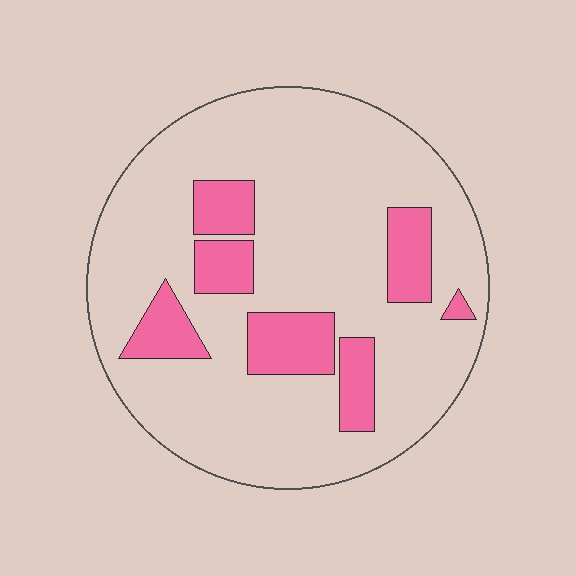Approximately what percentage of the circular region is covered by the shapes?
Approximately 20%.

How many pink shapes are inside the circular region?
7.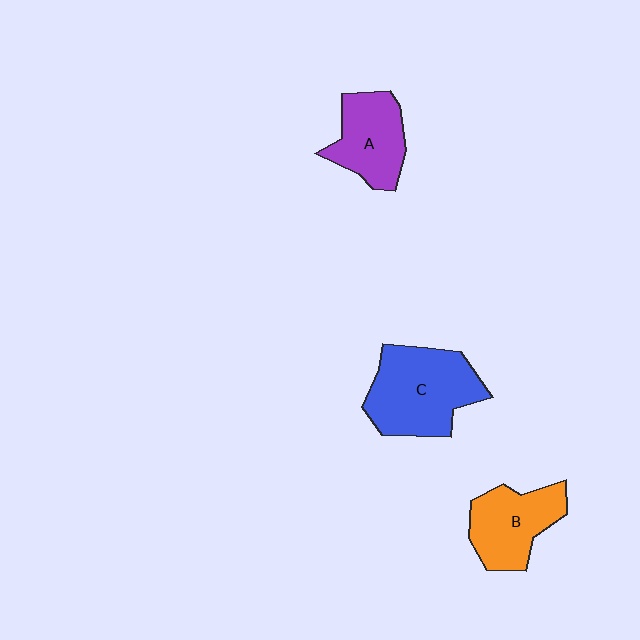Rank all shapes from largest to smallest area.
From largest to smallest: C (blue), B (orange), A (purple).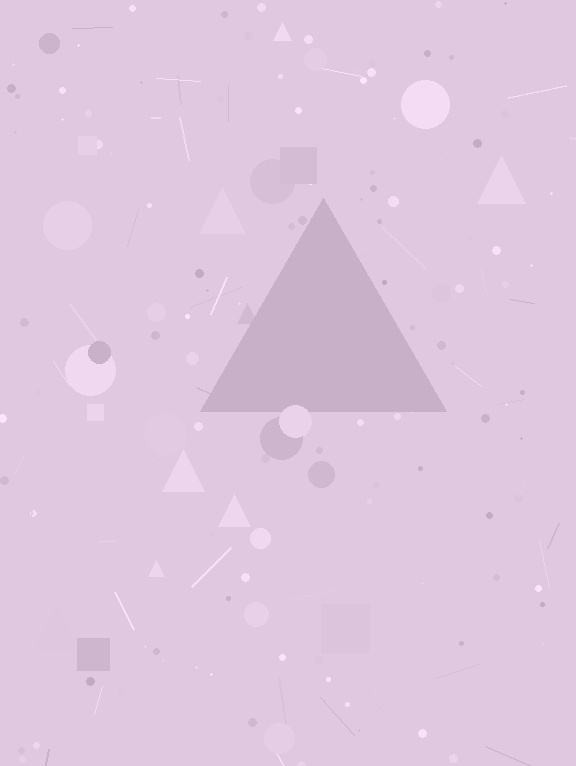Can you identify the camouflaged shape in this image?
The camouflaged shape is a triangle.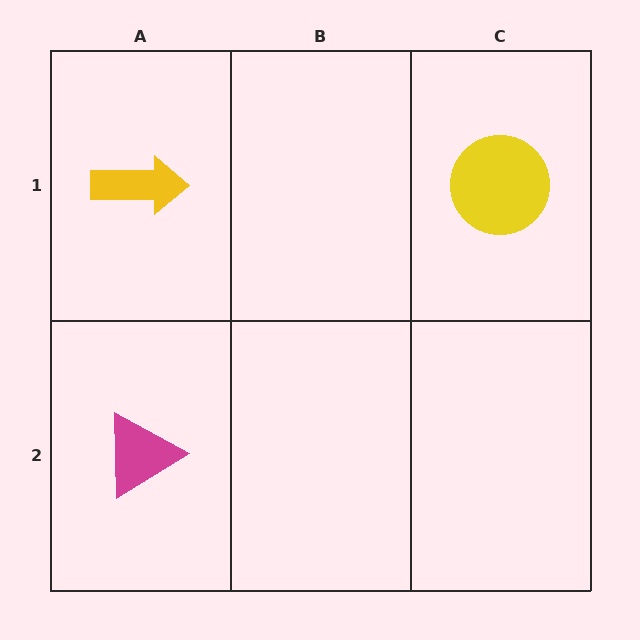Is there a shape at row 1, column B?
No, that cell is empty.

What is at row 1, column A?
A yellow arrow.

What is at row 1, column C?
A yellow circle.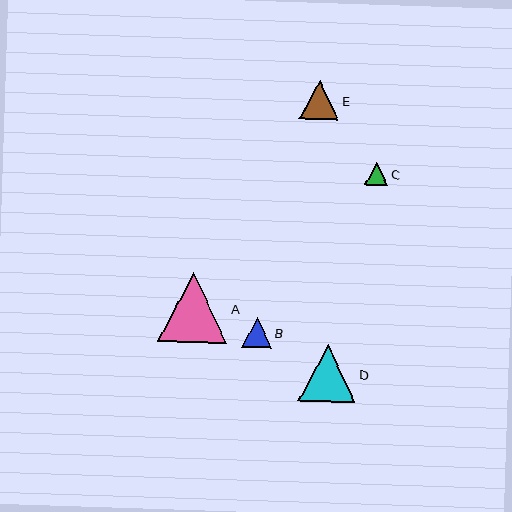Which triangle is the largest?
Triangle A is the largest with a size of approximately 69 pixels.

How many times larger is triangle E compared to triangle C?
Triangle E is approximately 1.7 times the size of triangle C.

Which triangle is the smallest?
Triangle C is the smallest with a size of approximately 23 pixels.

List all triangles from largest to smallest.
From largest to smallest: A, D, E, B, C.